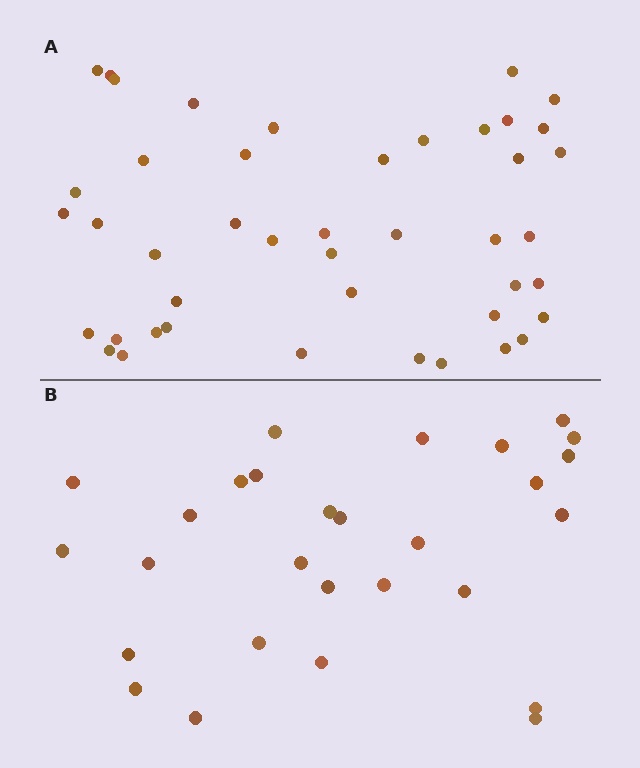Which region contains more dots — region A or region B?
Region A (the top region) has more dots.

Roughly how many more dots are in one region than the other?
Region A has approximately 15 more dots than region B.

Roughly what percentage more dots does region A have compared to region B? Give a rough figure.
About 55% more.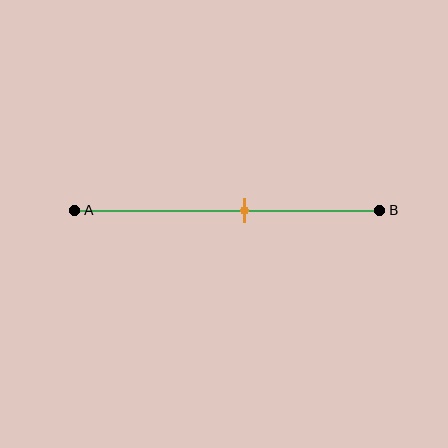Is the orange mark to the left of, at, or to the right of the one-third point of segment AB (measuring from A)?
The orange mark is to the right of the one-third point of segment AB.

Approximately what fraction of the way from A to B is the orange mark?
The orange mark is approximately 55% of the way from A to B.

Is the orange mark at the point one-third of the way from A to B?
No, the mark is at about 55% from A, not at the 33% one-third point.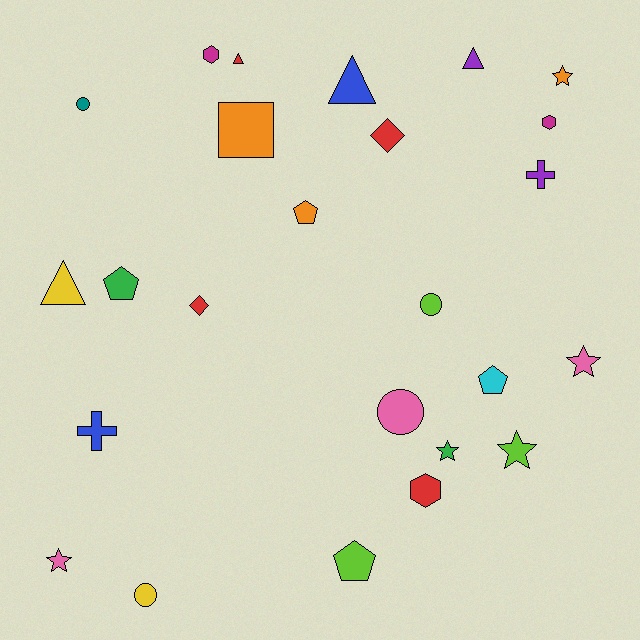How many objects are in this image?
There are 25 objects.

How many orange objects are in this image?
There are 3 orange objects.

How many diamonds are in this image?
There are 2 diamonds.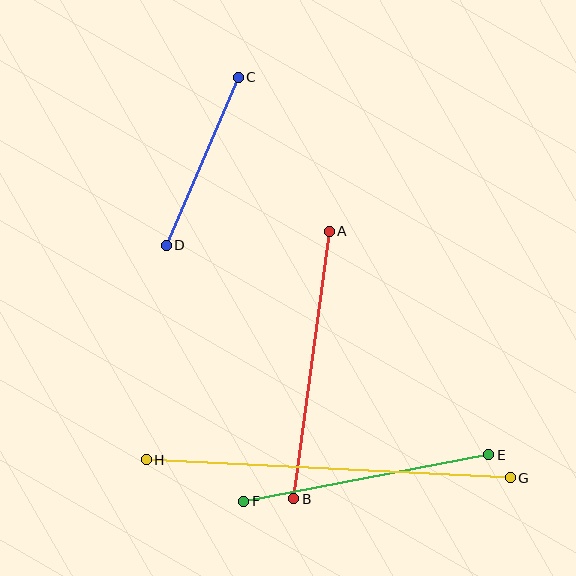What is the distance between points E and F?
The distance is approximately 249 pixels.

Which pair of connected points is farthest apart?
Points G and H are farthest apart.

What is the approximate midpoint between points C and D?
The midpoint is at approximately (202, 161) pixels.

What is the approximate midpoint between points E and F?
The midpoint is at approximately (366, 478) pixels.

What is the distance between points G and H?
The distance is approximately 365 pixels.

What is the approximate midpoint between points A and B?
The midpoint is at approximately (312, 365) pixels.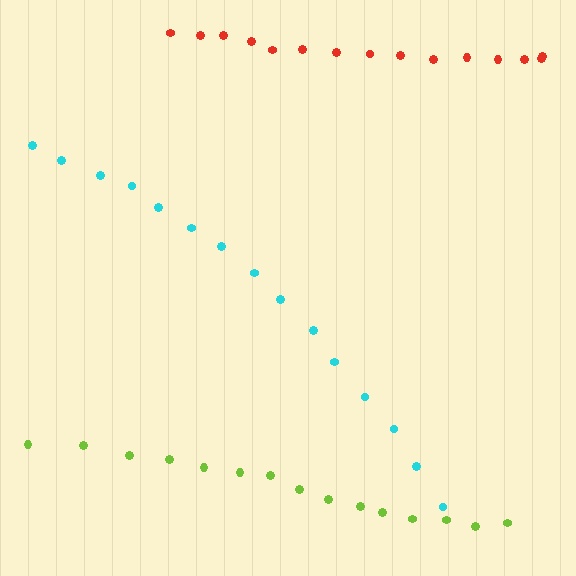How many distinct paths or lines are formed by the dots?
There are 3 distinct paths.